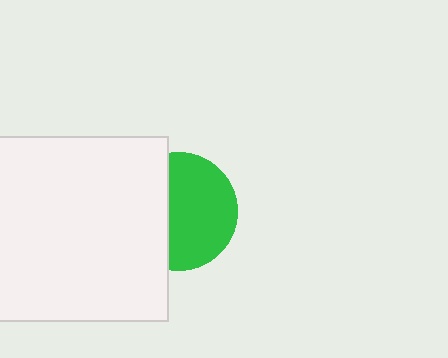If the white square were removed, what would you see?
You would see the complete green circle.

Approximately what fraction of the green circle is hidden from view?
Roughly 40% of the green circle is hidden behind the white square.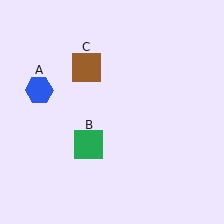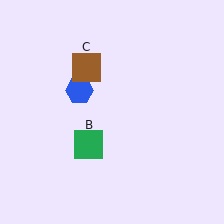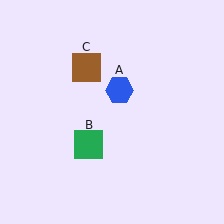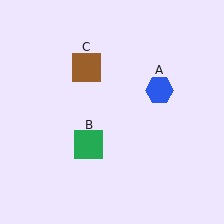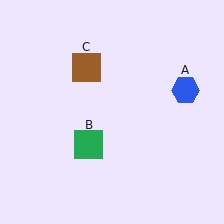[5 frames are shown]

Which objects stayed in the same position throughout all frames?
Green square (object B) and brown square (object C) remained stationary.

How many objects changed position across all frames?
1 object changed position: blue hexagon (object A).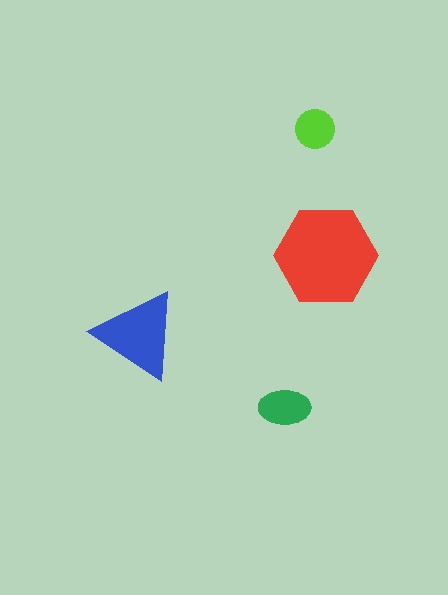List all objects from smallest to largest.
The lime circle, the green ellipse, the blue triangle, the red hexagon.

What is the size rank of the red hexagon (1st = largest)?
1st.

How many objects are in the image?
There are 4 objects in the image.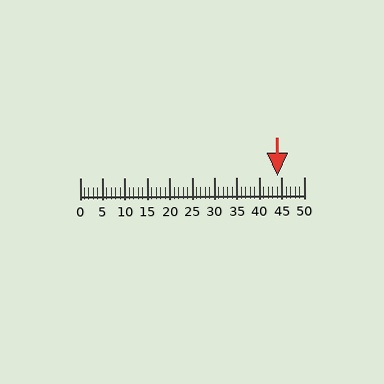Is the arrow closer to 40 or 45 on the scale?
The arrow is closer to 45.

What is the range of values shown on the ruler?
The ruler shows values from 0 to 50.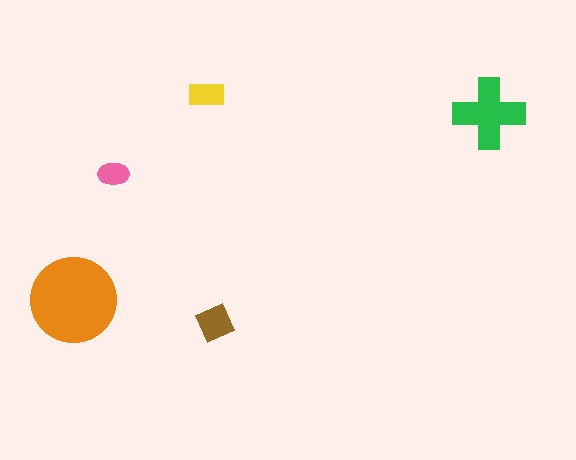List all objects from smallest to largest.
The pink ellipse, the yellow rectangle, the brown square, the green cross, the orange circle.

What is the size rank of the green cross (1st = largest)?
2nd.